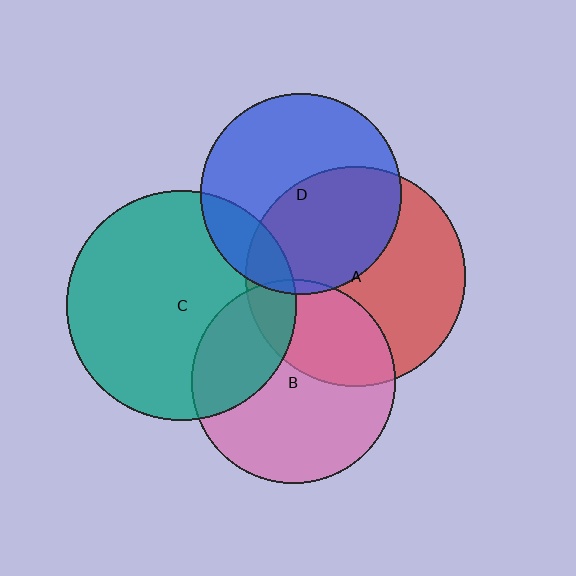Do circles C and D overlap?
Yes.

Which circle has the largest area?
Circle C (teal).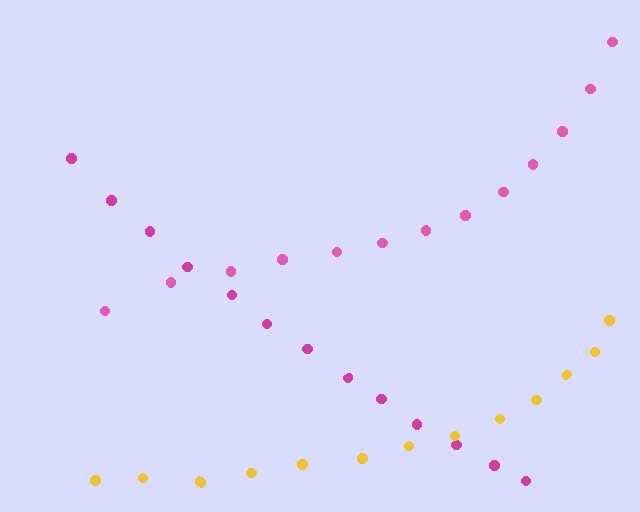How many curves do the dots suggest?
There are 3 distinct paths.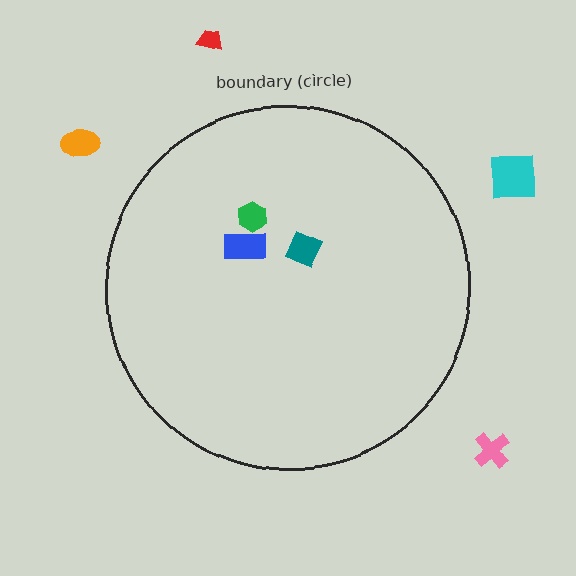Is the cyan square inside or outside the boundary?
Outside.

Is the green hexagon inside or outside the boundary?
Inside.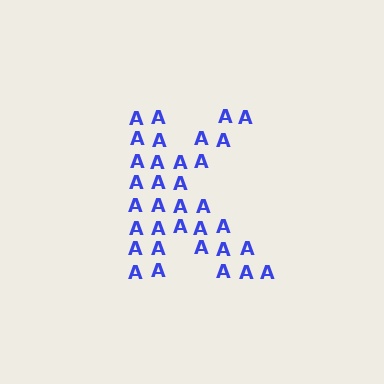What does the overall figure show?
The overall figure shows the letter K.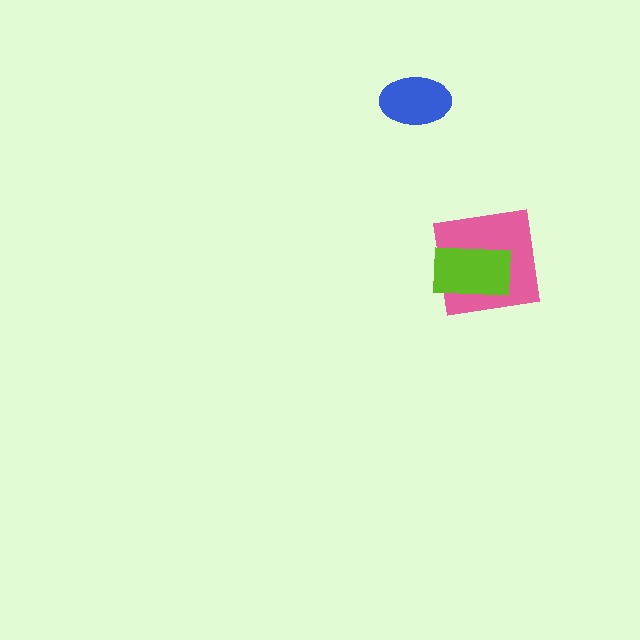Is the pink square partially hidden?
Yes, it is partially covered by another shape.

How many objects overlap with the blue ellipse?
0 objects overlap with the blue ellipse.